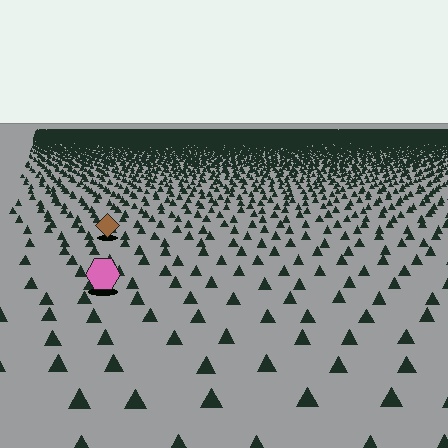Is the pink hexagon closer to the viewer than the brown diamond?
Yes. The pink hexagon is closer — you can tell from the texture gradient: the ground texture is coarser near it.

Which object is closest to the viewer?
The pink hexagon is closest. The texture marks near it are larger and more spread out.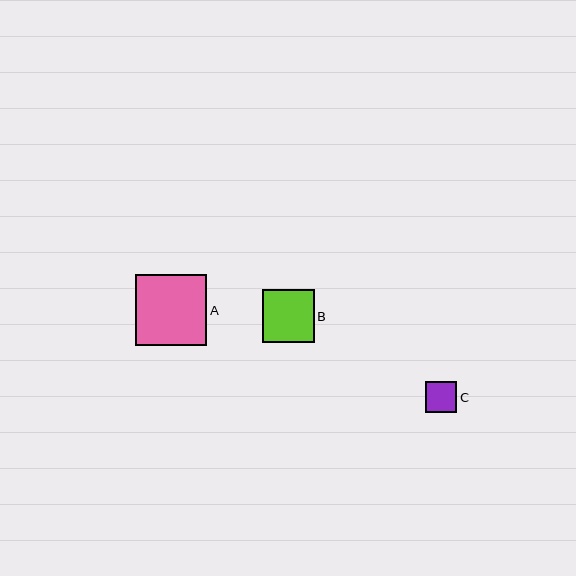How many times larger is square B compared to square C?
Square B is approximately 1.7 times the size of square C.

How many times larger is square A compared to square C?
Square A is approximately 2.3 times the size of square C.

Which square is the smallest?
Square C is the smallest with a size of approximately 31 pixels.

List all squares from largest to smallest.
From largest to smallest: A, B, C.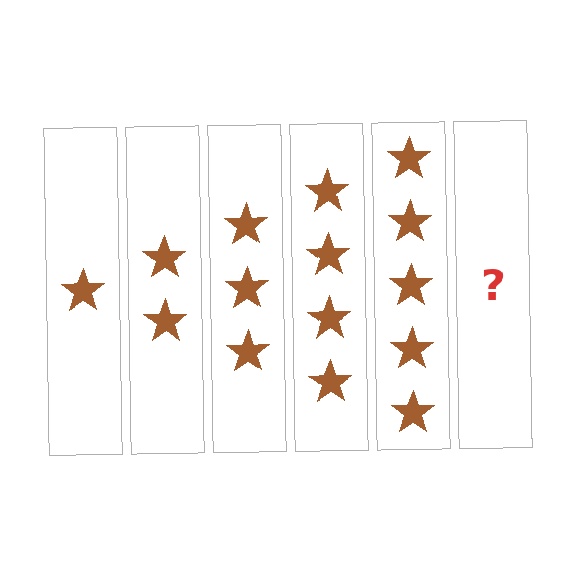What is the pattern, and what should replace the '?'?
The pattern is that each step adds one more star. The '?' should be 6 stars.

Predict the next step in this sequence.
The next step is 6 stars.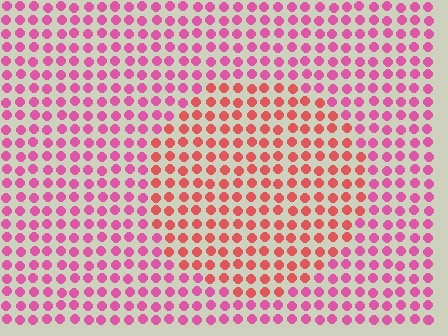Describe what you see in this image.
The image is filled with small pink elements in a uniform arrangement. A circle-shaped region is visible where the elements are tinted to a slightly different hue, forming a subtle color boundary.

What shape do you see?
I see a circle.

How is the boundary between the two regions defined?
The boundary is defined purely by a slight shift in hue (about 34 degrees). Spacing, size, and orientation are identical on both sides.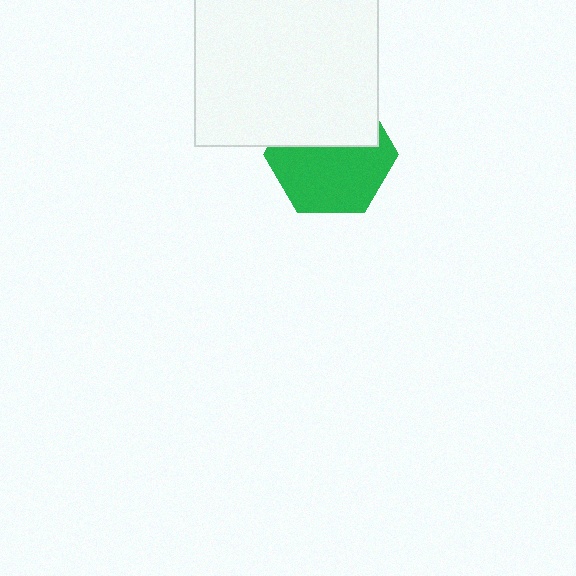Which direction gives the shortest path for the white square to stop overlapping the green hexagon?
Moving up gives the shortest separation.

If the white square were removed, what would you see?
You would see the complete green hexagon.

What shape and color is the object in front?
The object in front is a white square.